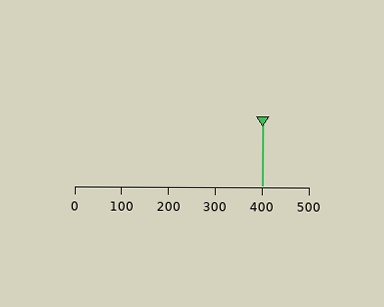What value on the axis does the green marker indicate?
The marker indicates approximately 400.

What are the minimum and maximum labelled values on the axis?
The axis runs from 0 to 500.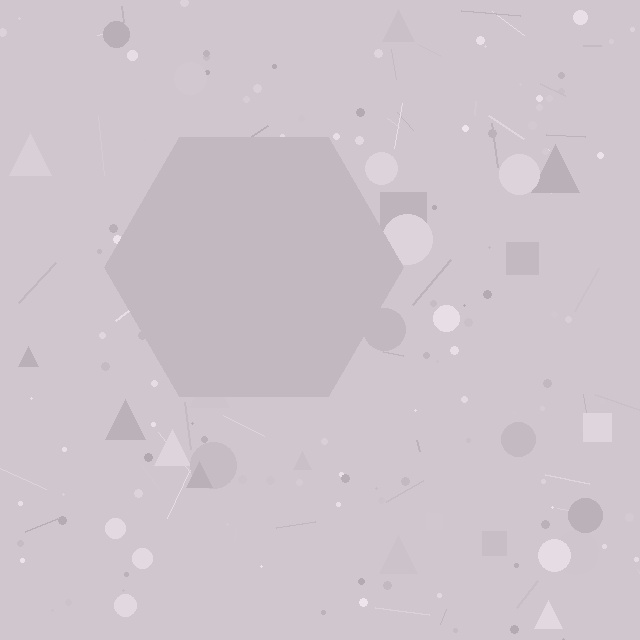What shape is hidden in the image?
A hexagon is hidden in the image.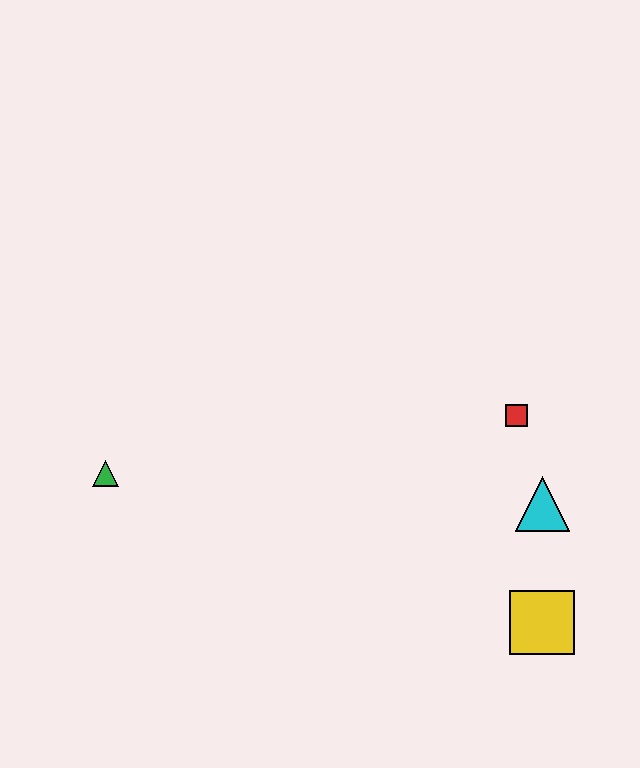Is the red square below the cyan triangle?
No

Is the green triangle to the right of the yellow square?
No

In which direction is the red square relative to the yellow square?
The red square is above the yellow square.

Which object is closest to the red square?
The cyan triangle is closest to the red square.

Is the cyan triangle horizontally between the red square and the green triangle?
No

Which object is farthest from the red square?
The green triangle is farthest from the red square.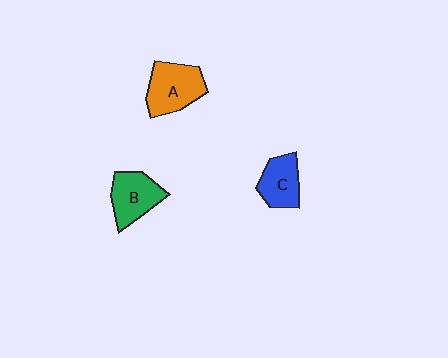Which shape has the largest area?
Shape A (orange).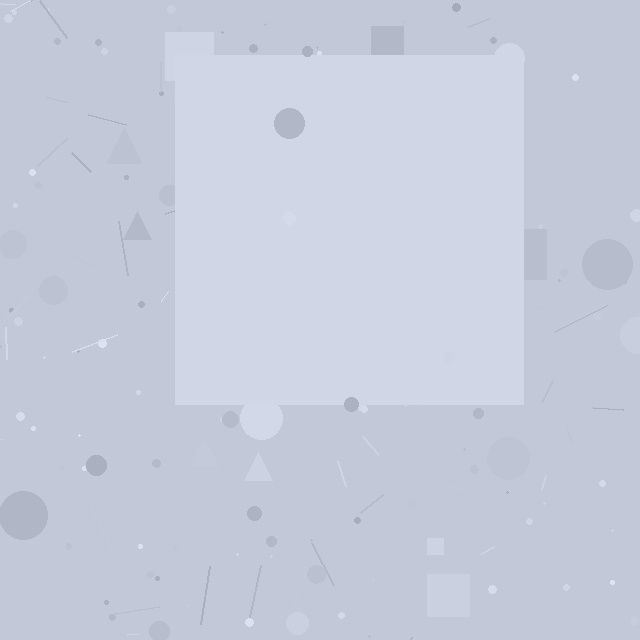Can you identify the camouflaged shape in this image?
The camouflaged shape is a square.